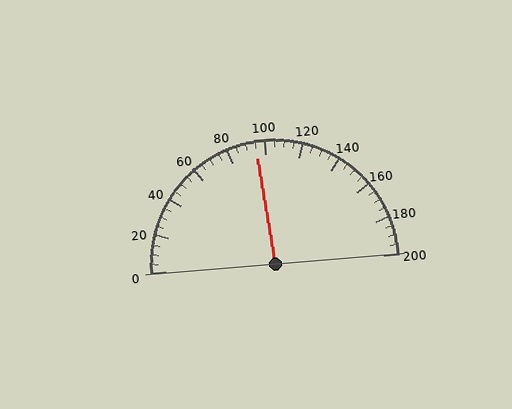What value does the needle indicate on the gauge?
The needle indicates approximately 95.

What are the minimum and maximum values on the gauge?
The gauge ranges from 0 to 200.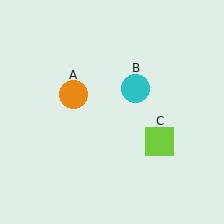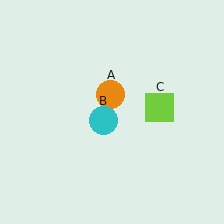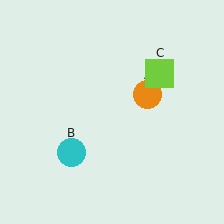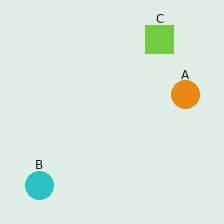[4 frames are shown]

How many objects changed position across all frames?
3 objects changed position: orange circle (object A), cyan circle (object B), lime square (object C).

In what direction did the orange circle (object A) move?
The orange circle (object A) moved right.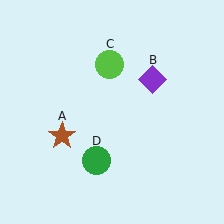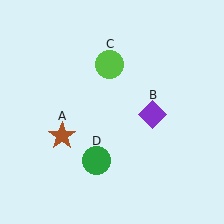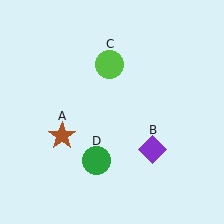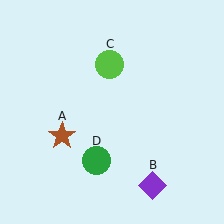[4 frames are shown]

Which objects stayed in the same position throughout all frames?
Brown star (object A) and lime circle (object C) and green circle (object D) remained stationary.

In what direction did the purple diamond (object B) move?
The purple diamond (object B) moved down.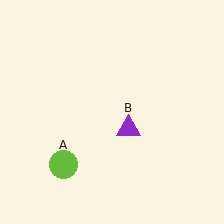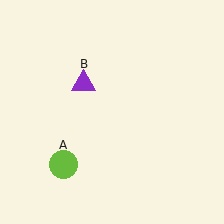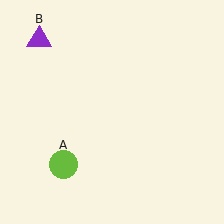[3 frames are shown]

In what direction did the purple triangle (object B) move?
The purple triangle (object B) moved up and to the left.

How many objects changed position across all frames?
1 object changed position: purple triangle (object B).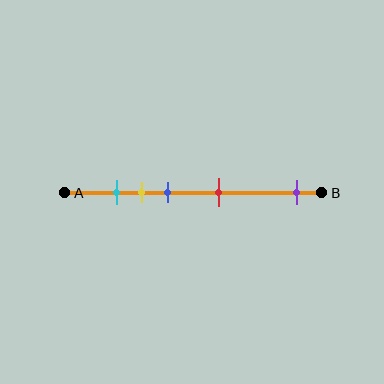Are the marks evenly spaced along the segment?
No, the marks are not evenly spaced.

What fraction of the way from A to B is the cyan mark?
The cyan mark is approximately 20% (0.2) of the way from A to B.